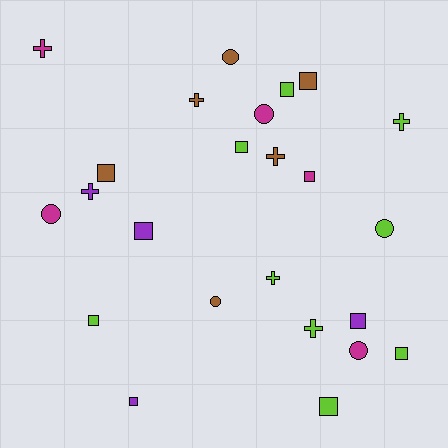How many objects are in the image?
There are 24 objects.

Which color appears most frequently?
Lime, with 9 objects.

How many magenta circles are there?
There are 3 magenta circles.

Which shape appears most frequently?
Square, with 11 objects.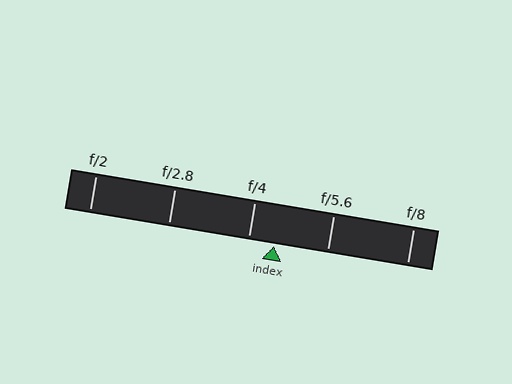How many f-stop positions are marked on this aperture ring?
There are 5 f-stop positions marked.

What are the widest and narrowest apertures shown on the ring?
The widest aperture shown is f/2 and the narrowest is f/8.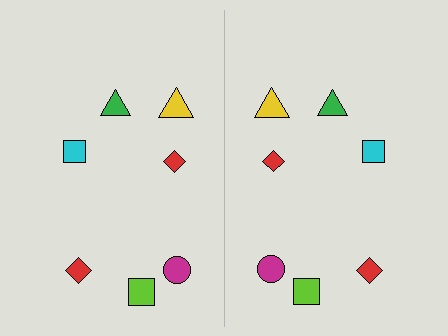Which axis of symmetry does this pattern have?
The pattern has a vertical axis of symmetry running through the center of the image.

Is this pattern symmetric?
Yes, this pattern has bilateral (reflection) symmetry.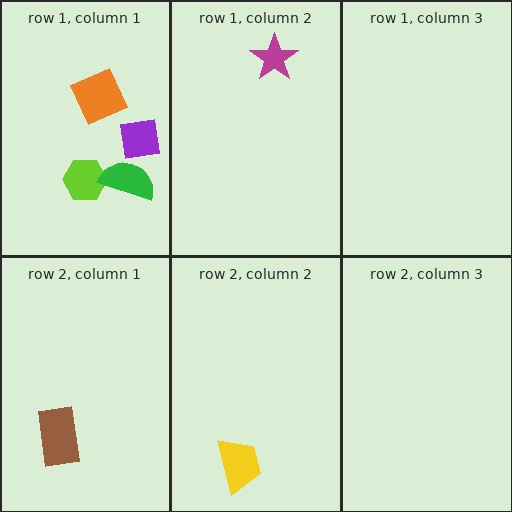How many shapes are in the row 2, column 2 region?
1.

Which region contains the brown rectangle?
The row 2, column 1 region.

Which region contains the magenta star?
The row 1, column 2 region.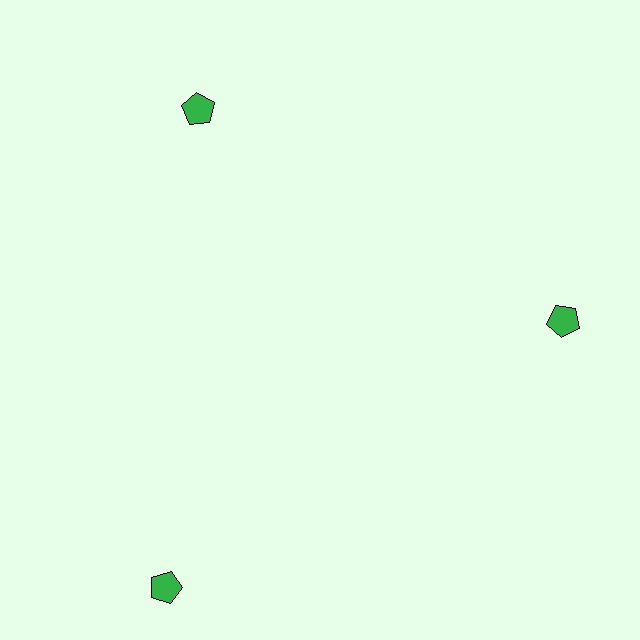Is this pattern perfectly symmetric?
No. The 3 green pentagons are arranged in a ring, but one element near the 7 o'clock position is pushed outward from the center, breaking the 3-fold rotational symmetry.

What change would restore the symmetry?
The symmetry would be restored by moving it inward, back onto the ring so that all 3 pentagons sit at equal angles and equal distance from the center.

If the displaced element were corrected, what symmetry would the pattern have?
It would have 3-fold rotational symmetry — the pattern would map onto itself every 120 degrees.